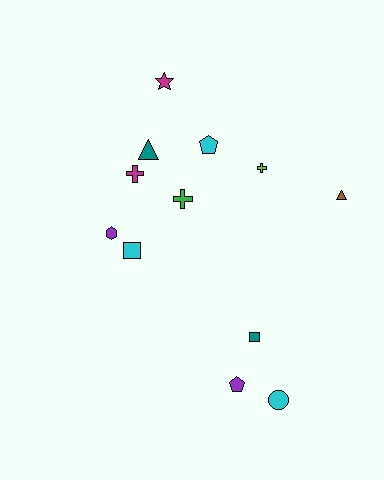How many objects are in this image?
There are 12 objects.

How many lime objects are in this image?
There is 1 lime object.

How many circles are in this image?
There is 1 circle.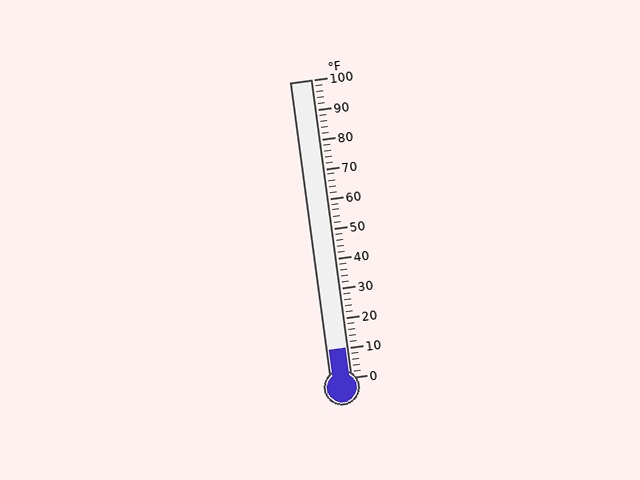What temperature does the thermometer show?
The thermometer shows approximately 10°F.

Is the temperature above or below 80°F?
The temperature is below 80°F.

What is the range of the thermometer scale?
The thermometer scale ranges from 0°F to 100°F.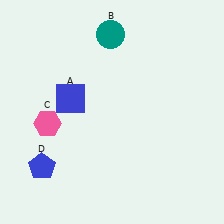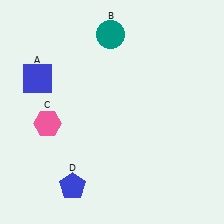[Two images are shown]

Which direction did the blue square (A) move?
The blue square (A) moved left.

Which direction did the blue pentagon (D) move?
The blue pentagon (D) moved right.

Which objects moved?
The objects that moved are: the blue square (A), the blue pentagon (D).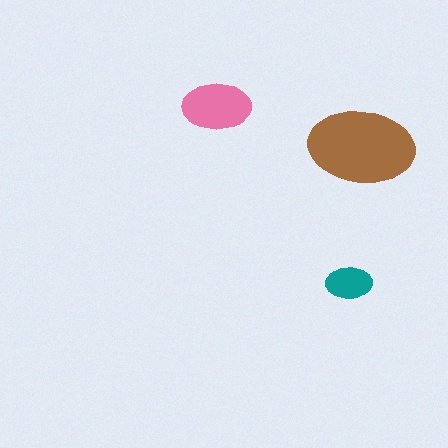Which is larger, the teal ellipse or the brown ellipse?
The brown one.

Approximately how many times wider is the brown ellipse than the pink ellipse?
About 1.5 times wider.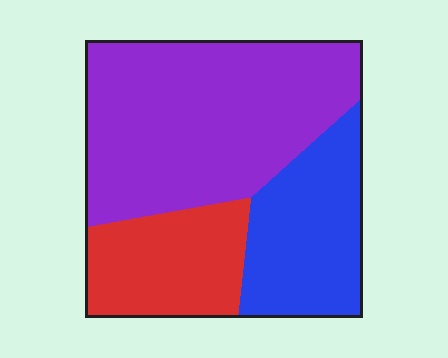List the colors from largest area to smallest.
From largest to smallest: purple, blue, red.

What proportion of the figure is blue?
Blue takes up between a sixth and a third of the figure.